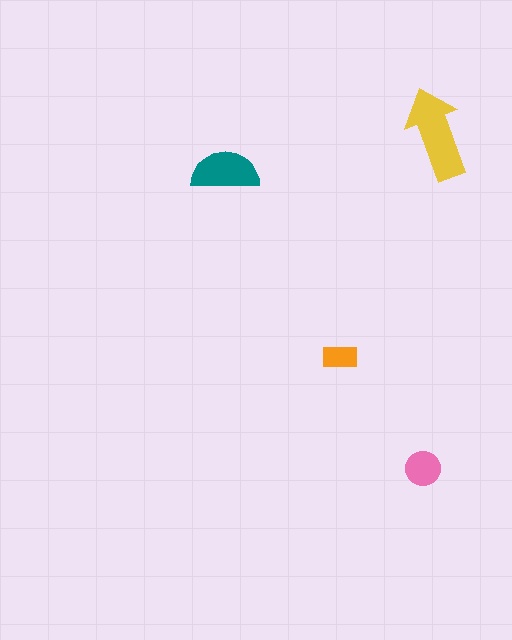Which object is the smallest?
The orange rectangle.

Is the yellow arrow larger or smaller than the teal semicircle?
Larger.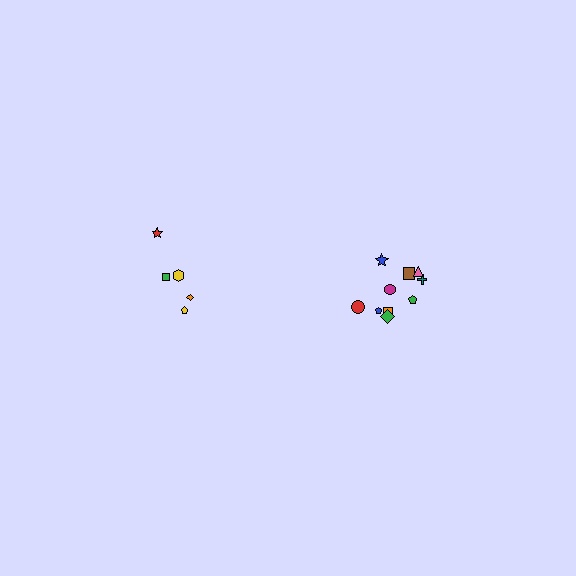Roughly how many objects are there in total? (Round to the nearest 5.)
Roughly 15 objects in total.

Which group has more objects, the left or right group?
The right group.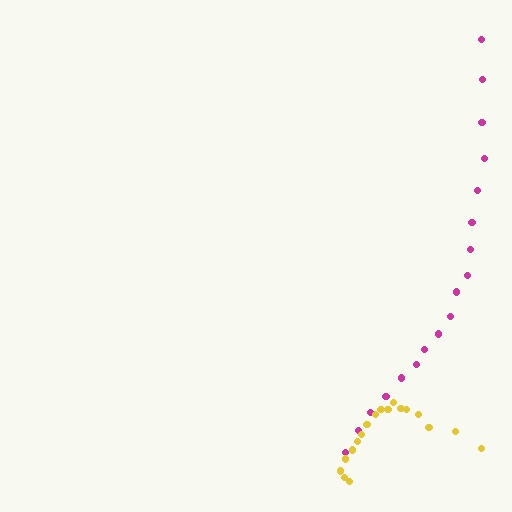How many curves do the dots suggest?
There are 2 distinct paths.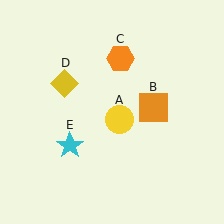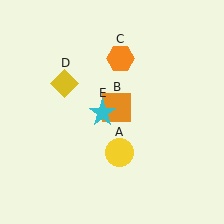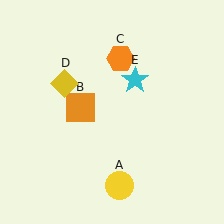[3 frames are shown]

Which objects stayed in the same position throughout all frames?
Orange hexagon (object C) and yellow diamond (object D) remained stationary.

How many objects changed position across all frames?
3 objects changed position: yellow circle (object A), orange square (object B), cyan star (object E).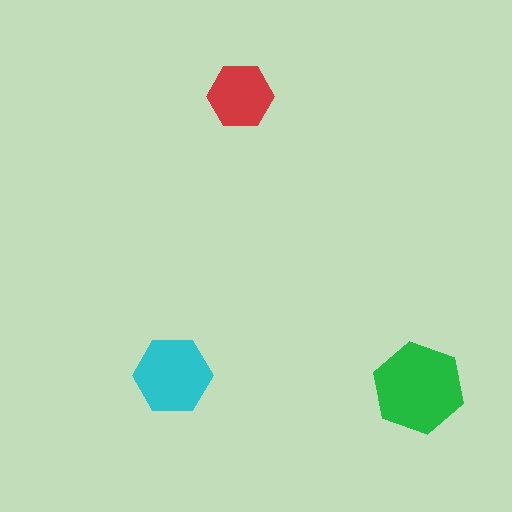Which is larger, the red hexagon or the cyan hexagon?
The cyan one.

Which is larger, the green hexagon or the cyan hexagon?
The green one.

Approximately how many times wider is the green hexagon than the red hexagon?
About 1.5 times wider.